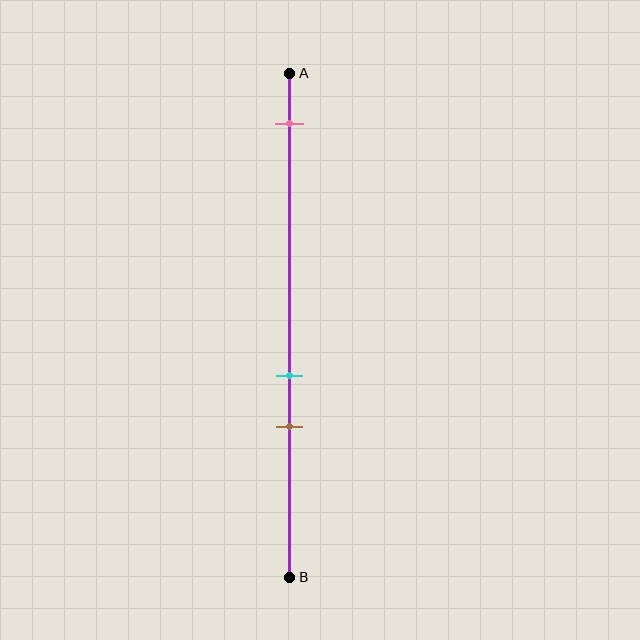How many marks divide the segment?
There are 3 marks dividing the segment.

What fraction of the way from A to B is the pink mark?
The pink mark is approximately 10% (0.1) of the way from A to B.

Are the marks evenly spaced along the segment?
No, the marks are not evenly spaced.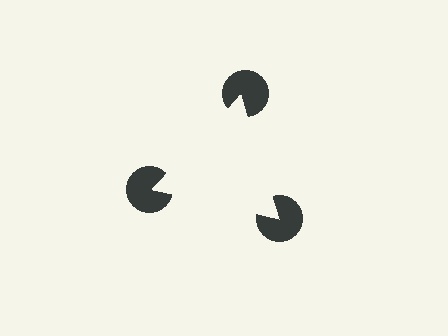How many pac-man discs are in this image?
There are 3 — one at each vertex of the illusory triangle.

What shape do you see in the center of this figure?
An illusory triangle — its edges are inferred from the aligned wedge cuts in the pac-man discs, not physically drawn.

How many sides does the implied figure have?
3 sides.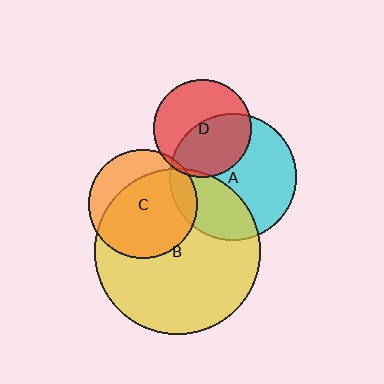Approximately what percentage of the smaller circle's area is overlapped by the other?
Approximately 70%.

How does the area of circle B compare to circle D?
Approximately 2.9 times.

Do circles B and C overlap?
Yes.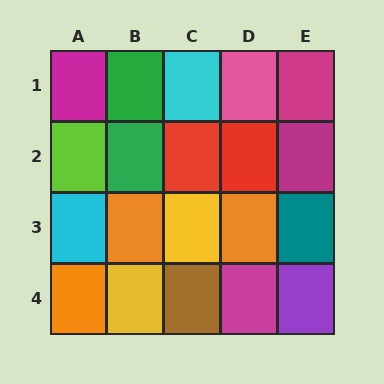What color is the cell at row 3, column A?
Cyan.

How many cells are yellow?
2 cells are yellow.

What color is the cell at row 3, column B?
Orange.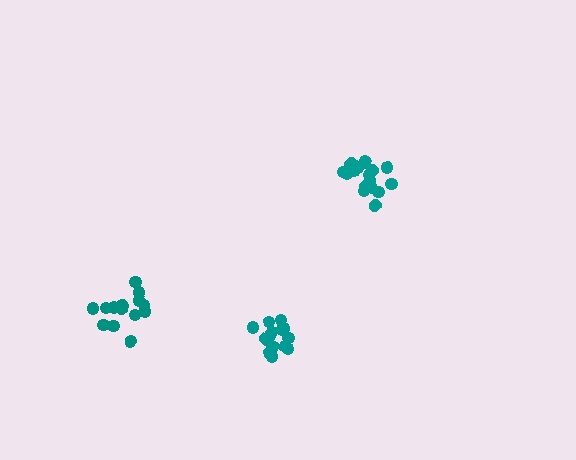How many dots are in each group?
Group 1: 14 dots, Group 2: 17 dots, Group 3: 14 dots (45 total).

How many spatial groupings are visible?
There are 3 spatial groupings.